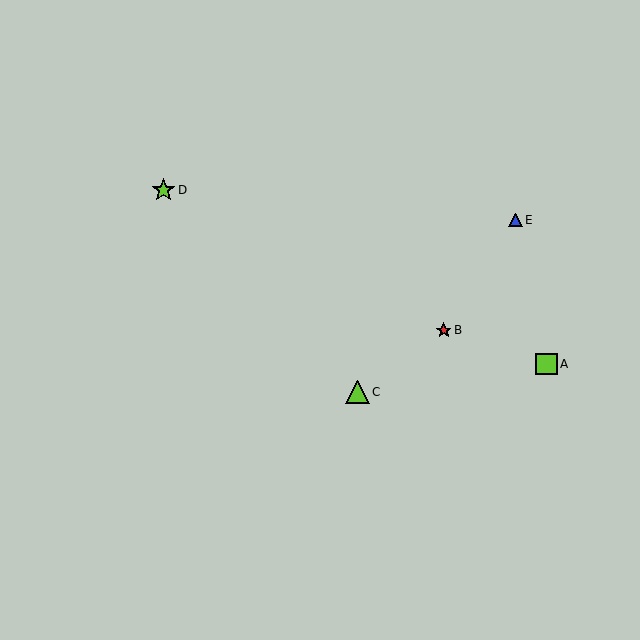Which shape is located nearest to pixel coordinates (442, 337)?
The red star (labeled B) at (444, 330) is nearest to that location.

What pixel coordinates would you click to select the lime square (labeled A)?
Click at (546, 364) to select the lime square A.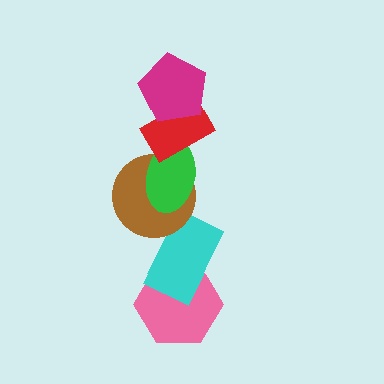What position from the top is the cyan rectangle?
The cyan rectangle is 5th from the top.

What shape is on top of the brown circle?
The green ellipse is on top of the brown circle.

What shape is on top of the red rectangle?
The magenta pentagon is on top of the red rectangle.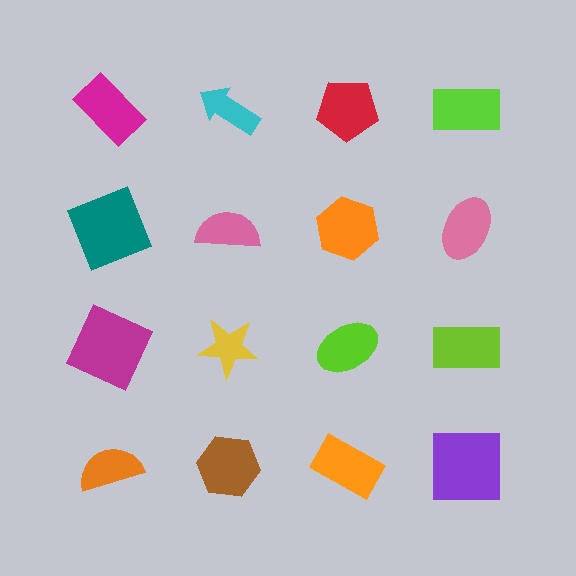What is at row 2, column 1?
A teal square.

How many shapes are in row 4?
4 shapes.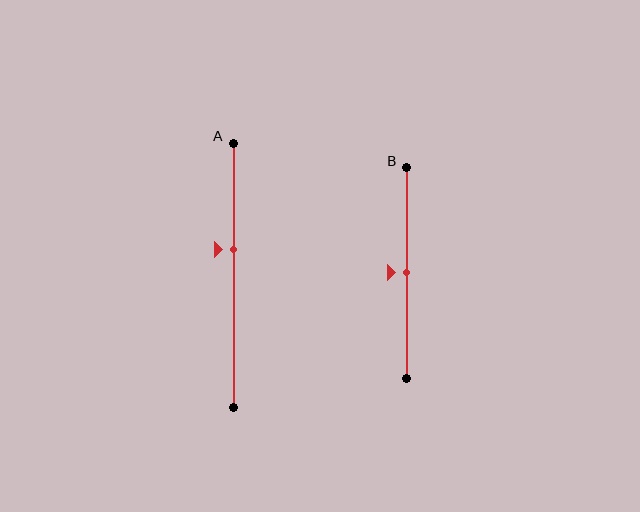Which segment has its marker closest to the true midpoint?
Segment B has its marker closest to the true midpoint.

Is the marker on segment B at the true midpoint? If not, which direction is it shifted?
Yes, the marker on segment B is at the true midpoint.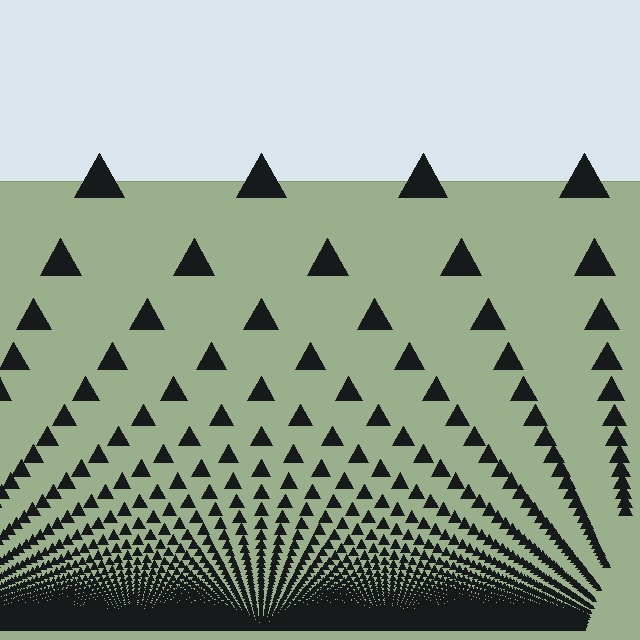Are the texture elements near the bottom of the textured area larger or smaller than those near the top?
Smaller. The gradient is inverted — elements near the bottom are smaller and denser.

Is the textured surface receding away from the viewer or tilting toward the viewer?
The surface appears to tilt toward the viewer. Texture elements get larger and sparser toward the top.